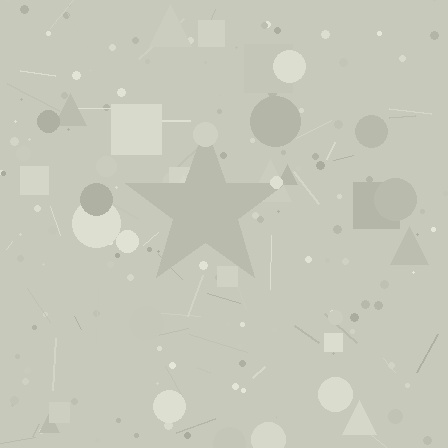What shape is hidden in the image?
A star is hidden in the image.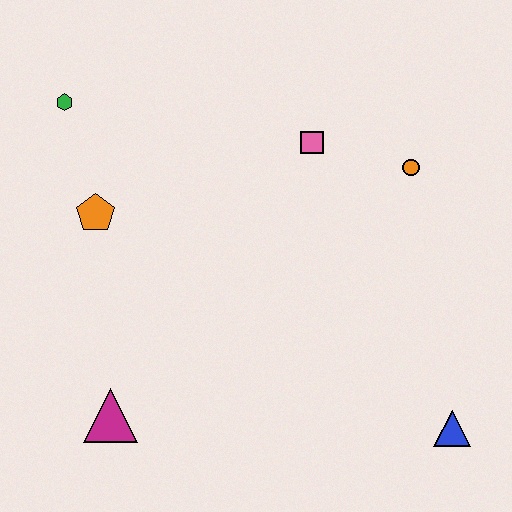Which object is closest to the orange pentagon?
The green hexagon is closest to the orange pentagon.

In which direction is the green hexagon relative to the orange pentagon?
The green hexagon is above the orange pentagon.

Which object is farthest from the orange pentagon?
The blue triangle is farthest from the orange pentagon.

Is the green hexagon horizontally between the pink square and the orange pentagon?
No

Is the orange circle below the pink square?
Yes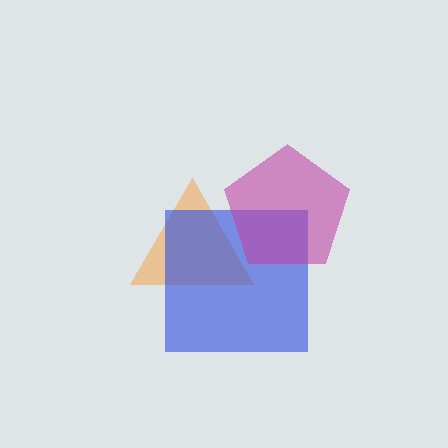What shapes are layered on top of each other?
The layered shapes are: an orange triangle, a blue square, a magenta pentagon.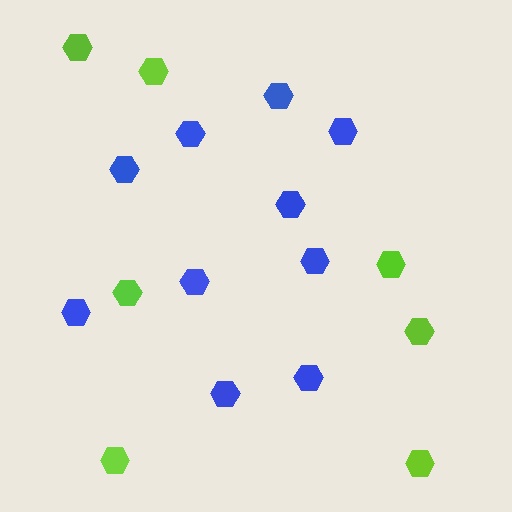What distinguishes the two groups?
There are 2 groups: one group of lime hexagons (7) and one group of blue hexagons (10).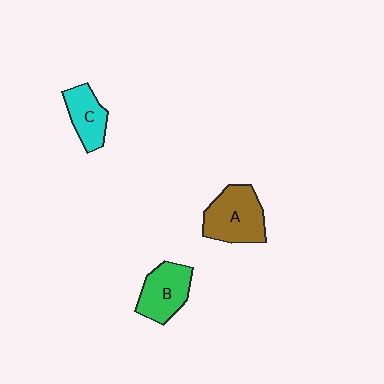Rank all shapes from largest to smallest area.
From largest to smallest: A (brown), B (green), C (cyan).